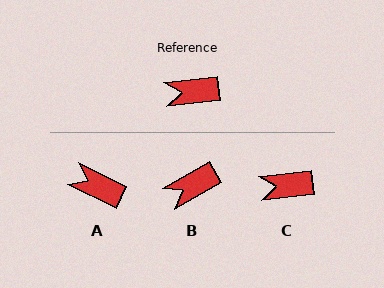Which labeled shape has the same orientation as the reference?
C.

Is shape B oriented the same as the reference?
No, it is off by about 23 degrees.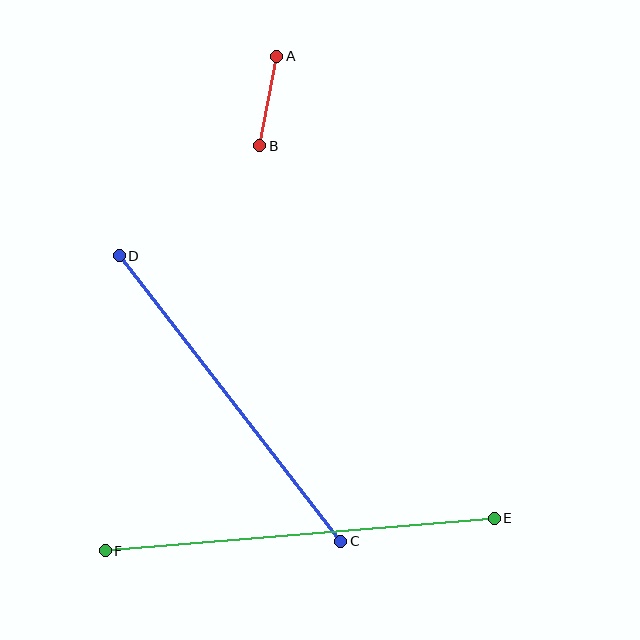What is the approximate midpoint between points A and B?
The midpoint is at approximately (268, 101) pixels.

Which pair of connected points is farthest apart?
Points E and F are farthest apart.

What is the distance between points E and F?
The distance is approximately 390 pixels.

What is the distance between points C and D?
The distance is approximately 362 pixels.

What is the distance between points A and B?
The distance is approximately 91 pixels.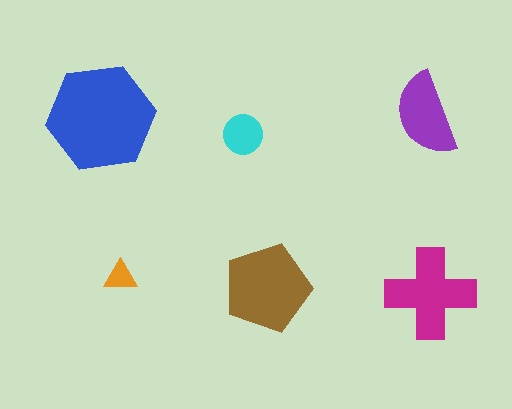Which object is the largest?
The blue hexagon.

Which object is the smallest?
The orange triangle.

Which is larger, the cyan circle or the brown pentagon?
The brown pentagon.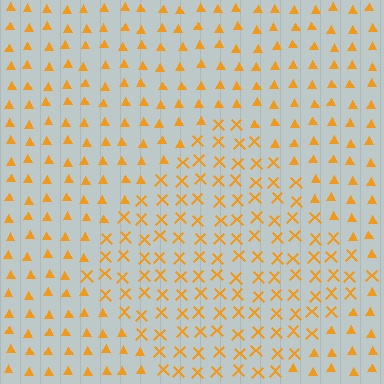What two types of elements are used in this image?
The image uses X marks inside the diamond region and triangles outside it.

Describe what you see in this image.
The image is filled with small orange elements arranged in a uniform grid. A diamond-shaped region contains X marks, while the surrounding area contains triangles. The boundary is defined purely by the change in element shape.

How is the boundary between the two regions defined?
The boundary is defined by a change in element shape: X marks inside vs. triangles outside. All elements share the same color and spacing.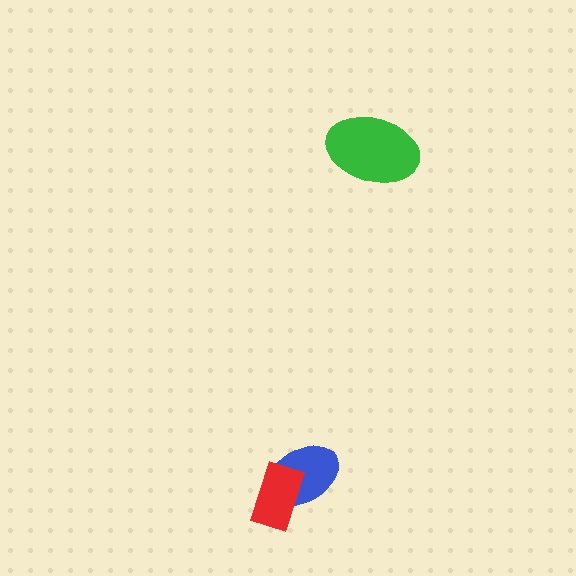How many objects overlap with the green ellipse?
0 objects overlap with the green ellipse.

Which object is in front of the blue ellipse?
The red rectangle is in front of the blue ellipse.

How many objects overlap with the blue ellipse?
1 object overlaps with the blue ellipse.